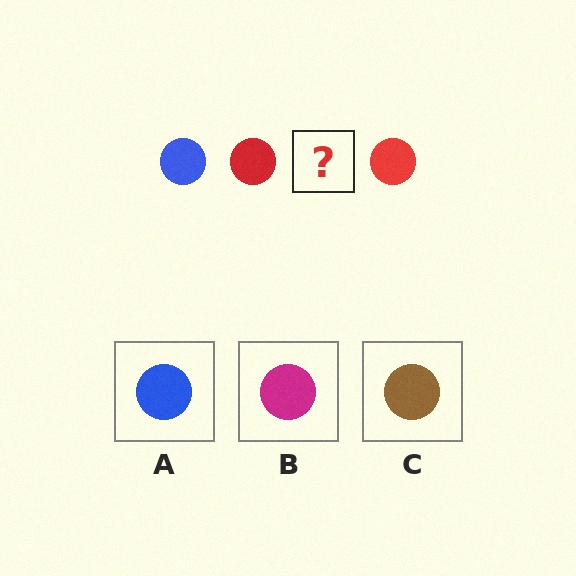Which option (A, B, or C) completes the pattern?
A.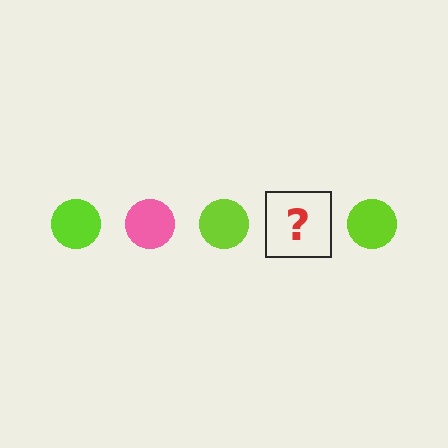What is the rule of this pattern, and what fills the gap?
The rule is that the pattern cycles through lime, pink circles. The gap should be filled with a pink circle.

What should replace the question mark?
The question mark should be replaced with a pink circle.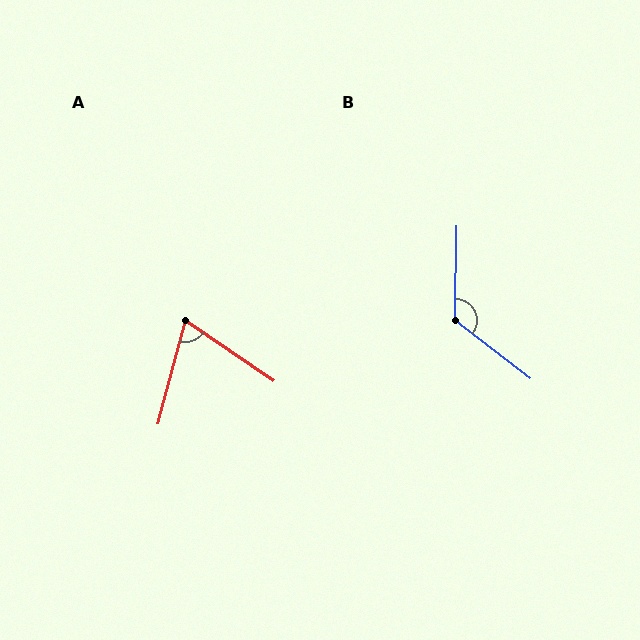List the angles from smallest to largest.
A (71°), B (127°).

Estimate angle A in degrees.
Approximately 71 degrees.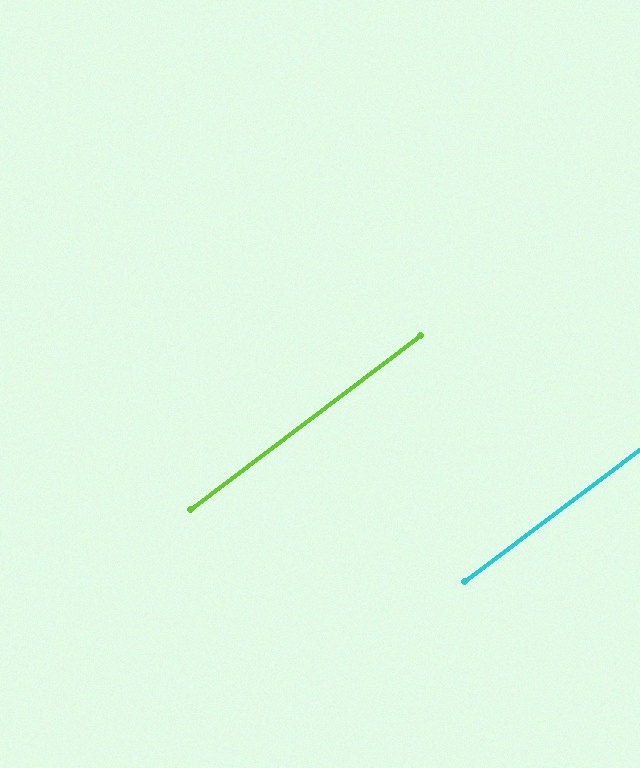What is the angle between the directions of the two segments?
Approximately 0 degrees.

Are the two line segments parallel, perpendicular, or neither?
Parallel — their directions differ by only 0.1°.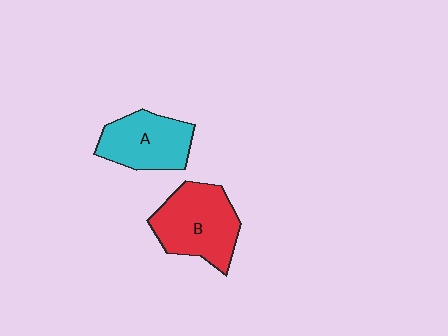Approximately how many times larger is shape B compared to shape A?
Approximately 1.2 times.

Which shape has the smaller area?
Shape A (cyan).